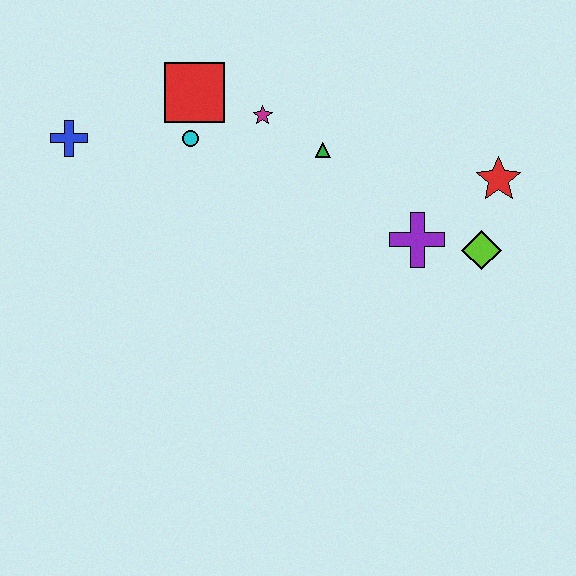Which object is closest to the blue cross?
The cyan circle is closest to the blue cross.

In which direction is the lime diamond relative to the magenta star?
The lime diamond is to the right of the magenta star.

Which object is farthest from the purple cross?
The blue cross is farthest from the purple cross.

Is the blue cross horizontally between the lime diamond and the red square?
No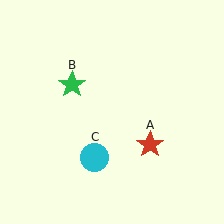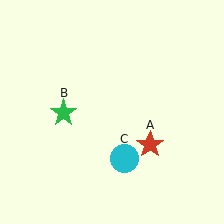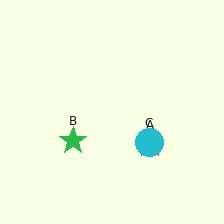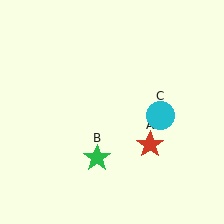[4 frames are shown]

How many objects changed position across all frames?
2 objects changed position: green star (object B), cyan circle (object C).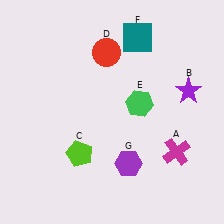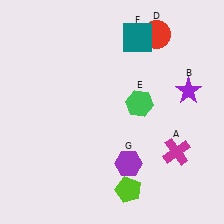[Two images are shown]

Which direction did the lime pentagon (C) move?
The lime pentagon (C) moved right.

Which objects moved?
The objects that moved are: the lime pentagon (C), the red circle (D).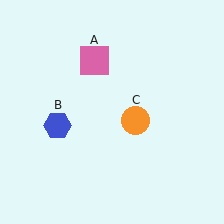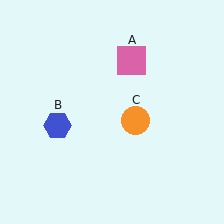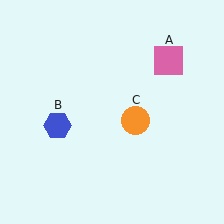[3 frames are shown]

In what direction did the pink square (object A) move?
The pink square (object A) moved right.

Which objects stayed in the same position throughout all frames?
Blue hexagon (object B) and orange circle (object C) remained stationary.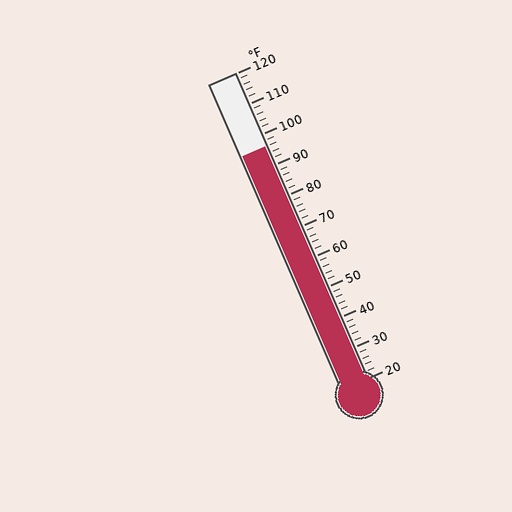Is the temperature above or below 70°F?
The temperature is above 70°F.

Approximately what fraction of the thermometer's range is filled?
The thermometer is filled to approximately 75% of its range.